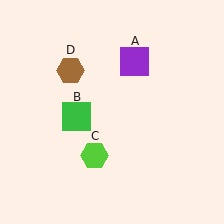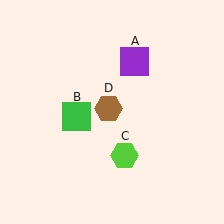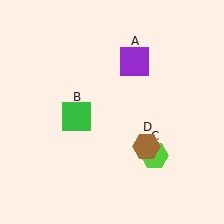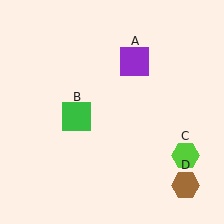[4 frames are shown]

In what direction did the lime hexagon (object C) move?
The lime hexagon (object C) moved right.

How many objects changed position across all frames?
2 objects changed position: lime hexagon (object C), brown hexagon (object D).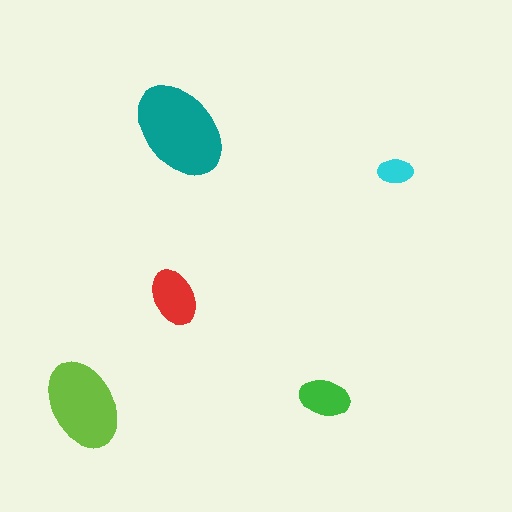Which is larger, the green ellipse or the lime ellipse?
The lime one.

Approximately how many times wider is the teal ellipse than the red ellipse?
About 2 times wider.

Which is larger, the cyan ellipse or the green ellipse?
The green one.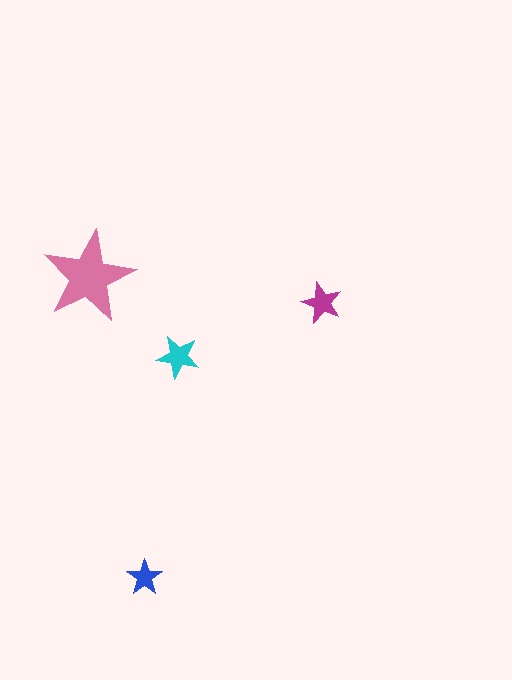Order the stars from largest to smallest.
the pink one, the cyan one, the magenta one, the blue one.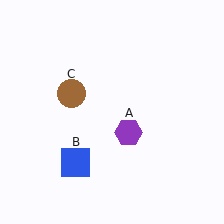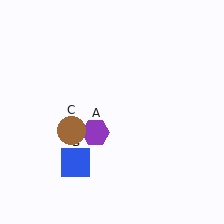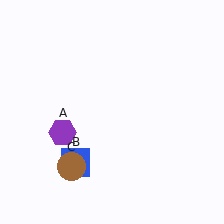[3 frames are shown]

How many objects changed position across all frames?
2 objects changed position: purple hexagon (object A), brown circle (object C).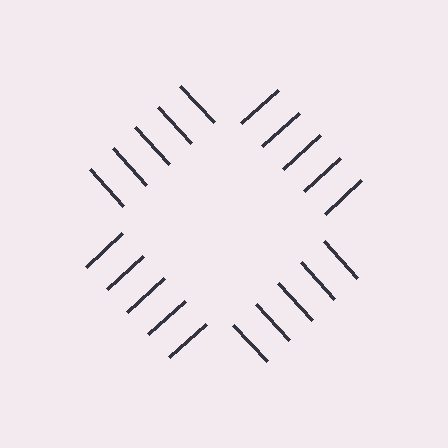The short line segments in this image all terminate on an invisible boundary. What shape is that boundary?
An illusory square — the line segments terminate on its edges but no continuous stroke is drawn.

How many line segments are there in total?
20 — 5 along each of the 4 edges.